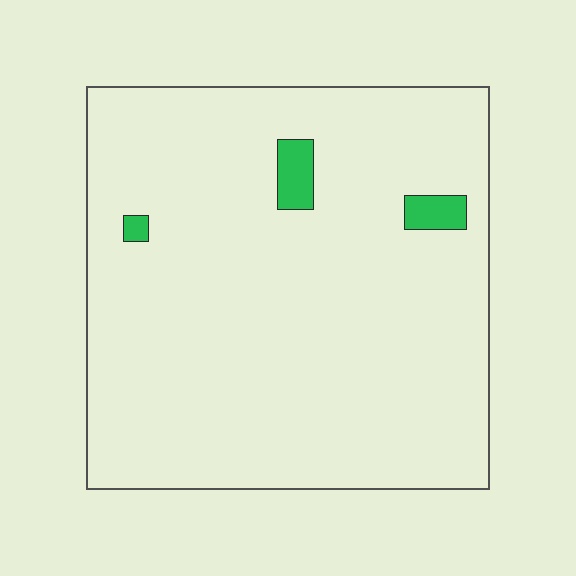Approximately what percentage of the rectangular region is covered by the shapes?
Approximately 5%.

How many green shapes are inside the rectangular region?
3.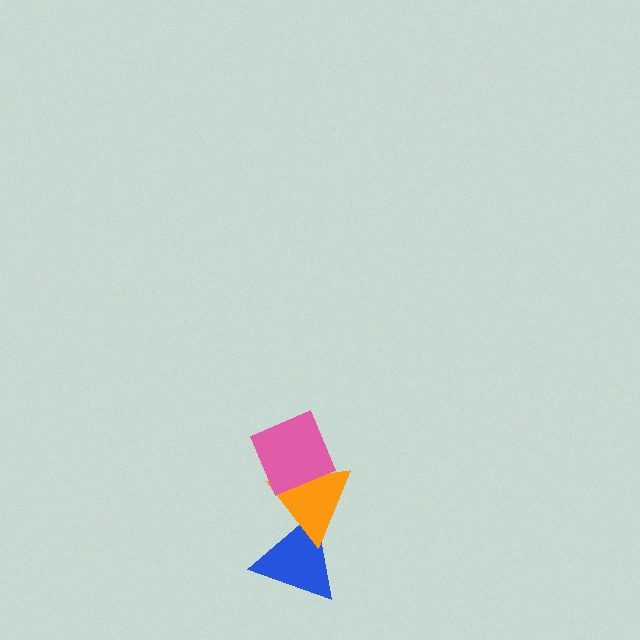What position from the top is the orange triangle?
The orange triangle is 2nd from the top.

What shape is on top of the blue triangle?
The orange triangle is on top of the blue triangle.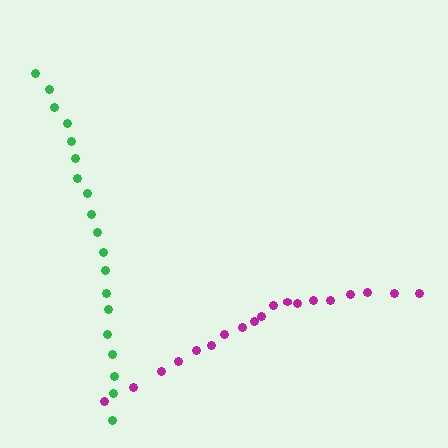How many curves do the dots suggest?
There are 2 distinct paths.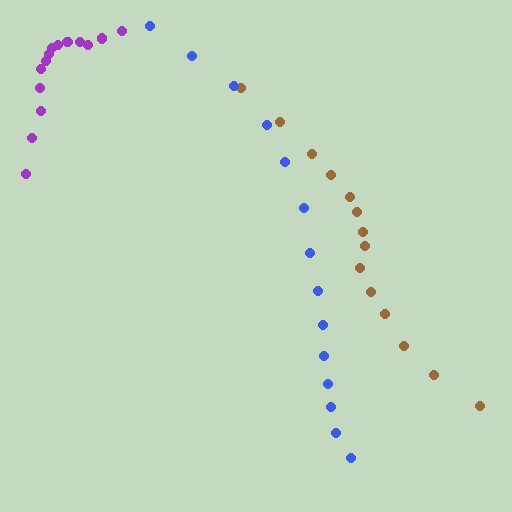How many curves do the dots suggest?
There are 3 distinct paths.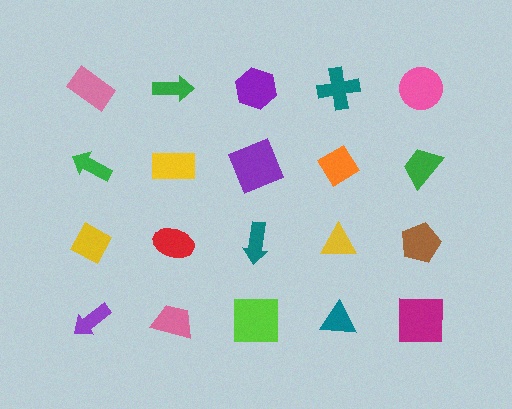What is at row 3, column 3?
A teal arrow.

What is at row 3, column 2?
A red ellipse.